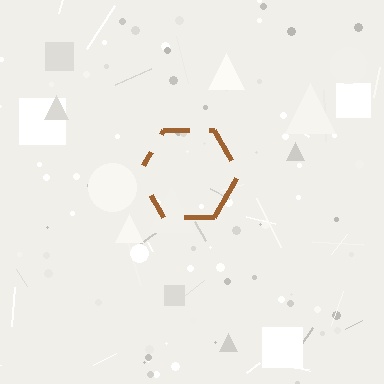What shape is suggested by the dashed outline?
The dashed outline suggests a hexagon.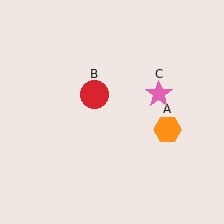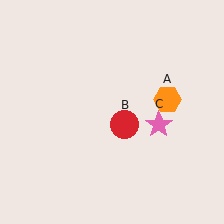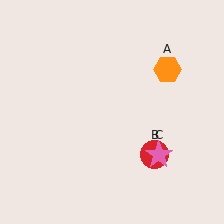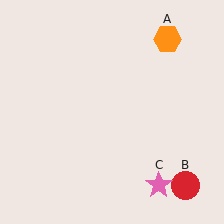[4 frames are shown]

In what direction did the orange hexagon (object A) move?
The orange hexagon (object A) moved up.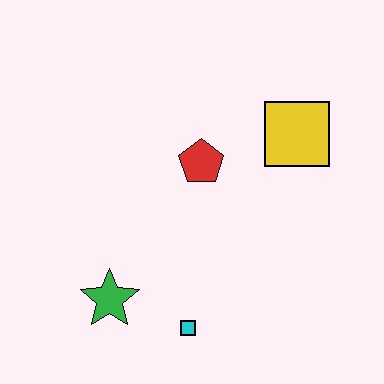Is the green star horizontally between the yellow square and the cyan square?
No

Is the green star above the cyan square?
Yes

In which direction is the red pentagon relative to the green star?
The red pentagon is above the green star.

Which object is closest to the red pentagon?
The yellow square is closest to the red pentagon.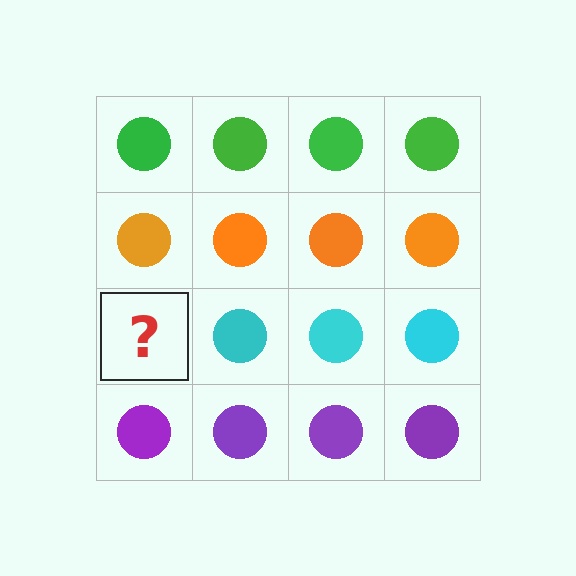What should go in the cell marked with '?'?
The missing cell should contain a cyan circle.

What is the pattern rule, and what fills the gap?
The rule is that each row has a consistent color. The gap should be filled with a cyan circle.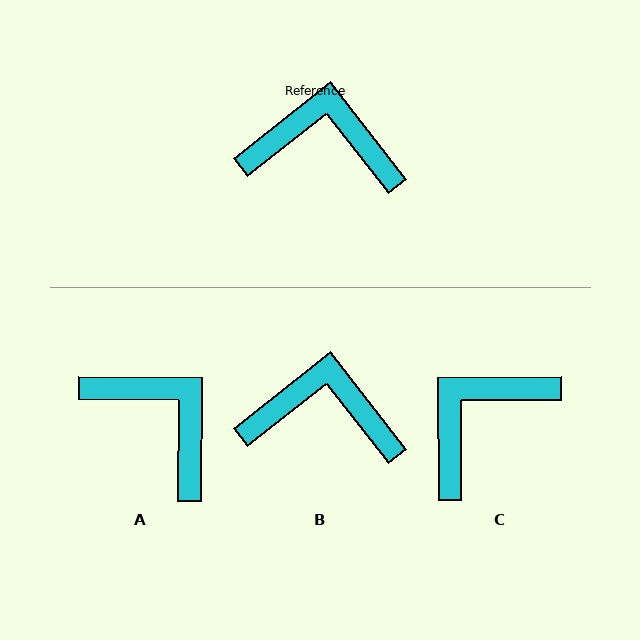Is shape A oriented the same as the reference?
No, it is off by about 39 degrees.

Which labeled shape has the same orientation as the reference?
B.